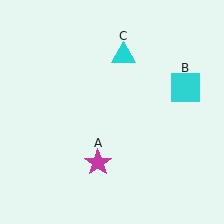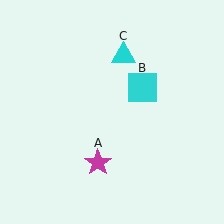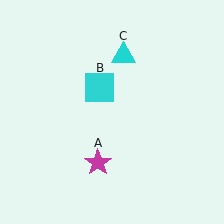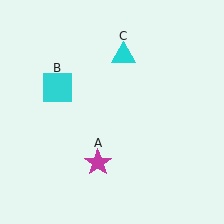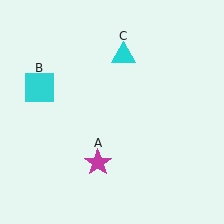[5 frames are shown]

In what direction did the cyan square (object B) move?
The cyan square (object B) moved left.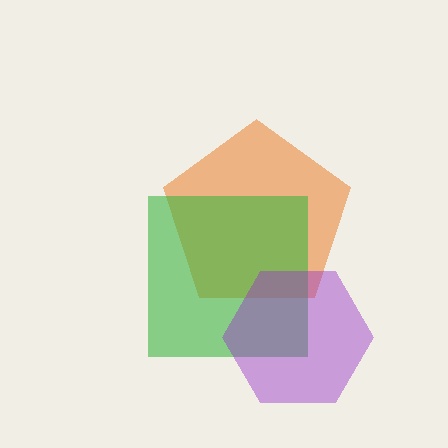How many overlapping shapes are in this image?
There are 3 overlapping shapes in the image.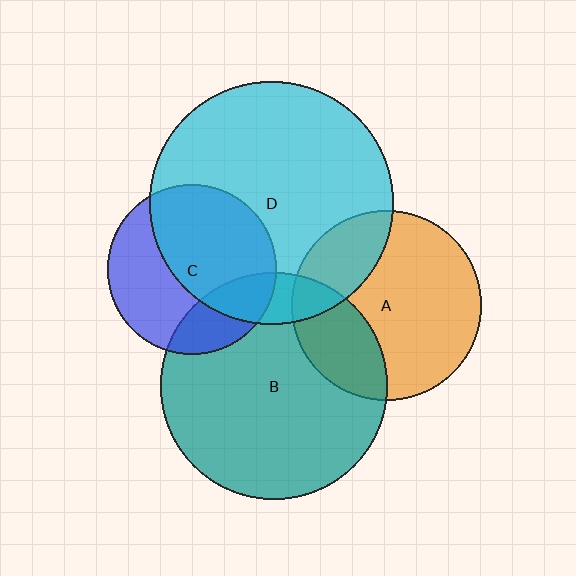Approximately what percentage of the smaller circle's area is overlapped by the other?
Approximately 25%.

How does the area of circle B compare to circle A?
Approximately 1.4 times.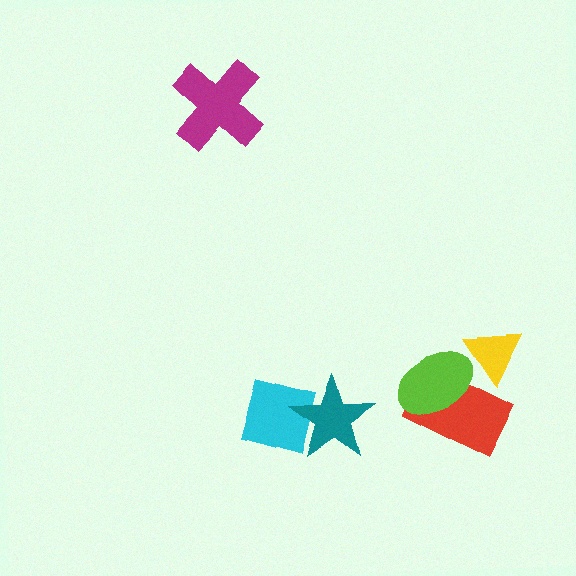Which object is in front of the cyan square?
The teal star is in front of the cyan square.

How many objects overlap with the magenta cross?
0 objects overlap with the magenta cross.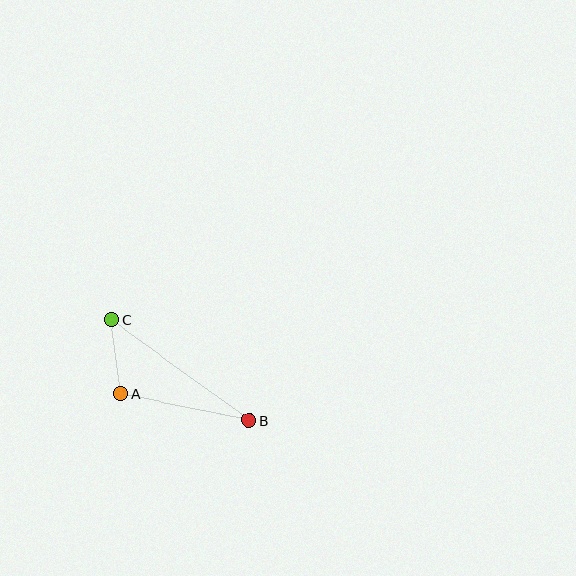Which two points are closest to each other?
Points A and C are closest to each other.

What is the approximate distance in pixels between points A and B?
The distance between A and B is approximately 131 pixels.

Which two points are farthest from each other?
Points B and C are farthest from each other.